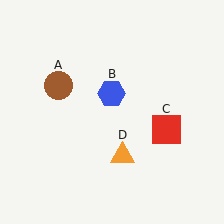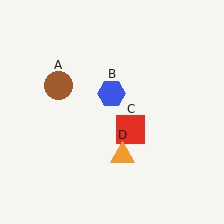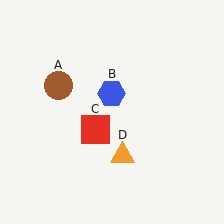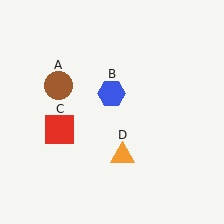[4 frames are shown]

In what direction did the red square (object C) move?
The red square (object C) moved left.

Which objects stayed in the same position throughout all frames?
Brown circle (object A) and blue hexagon (object B) and orange triangle (object D) remained stationary.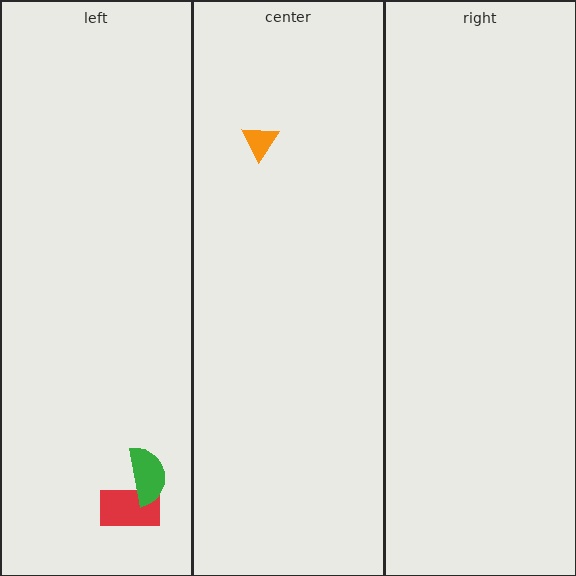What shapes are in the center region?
The orange triangle.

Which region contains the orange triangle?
The center region.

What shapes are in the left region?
The red rectangle, the green semicircle.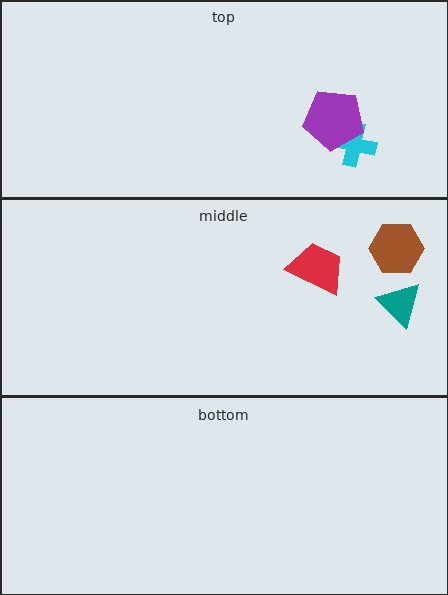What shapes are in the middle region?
The teal triangle, the brown hexagon, the red trapezoid.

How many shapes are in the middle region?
3.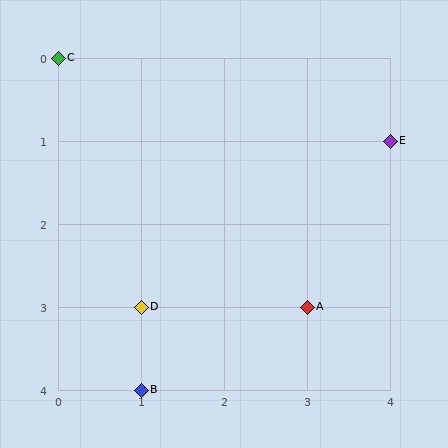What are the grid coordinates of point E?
Point E is at grid coordinates (4, 1).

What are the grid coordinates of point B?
Point B is at grid coordinates (1, 4).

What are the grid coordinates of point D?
Point D is at grid coordinates (1, 3).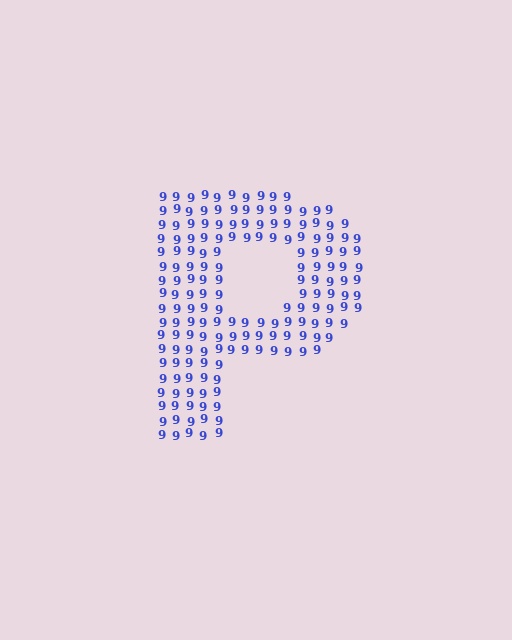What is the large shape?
The large shape is the letter P.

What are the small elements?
The small elements are digit 9's.